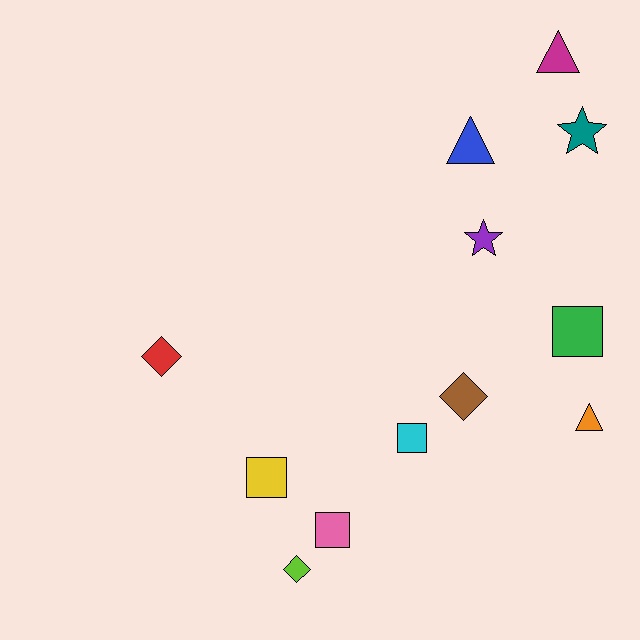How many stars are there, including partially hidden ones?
There are 2 stars.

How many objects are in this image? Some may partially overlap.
There are 12 objects.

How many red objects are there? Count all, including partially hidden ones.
There is 1 red object.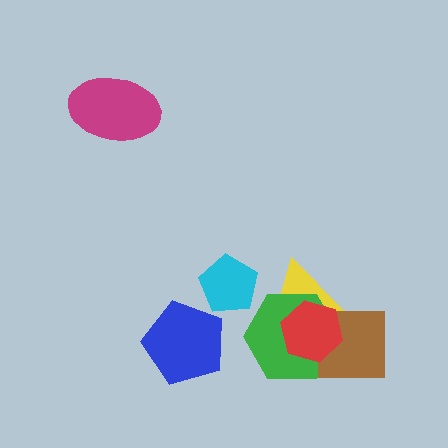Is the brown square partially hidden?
Yes, it is partially covered by another shape.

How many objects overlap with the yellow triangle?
3 objects overlap with the yellow triangle.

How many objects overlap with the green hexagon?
3 objects overlap with the green hexagon.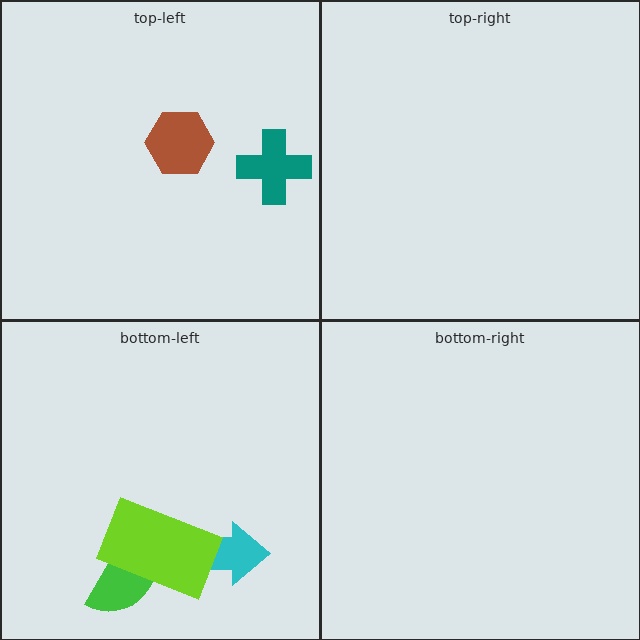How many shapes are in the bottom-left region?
3.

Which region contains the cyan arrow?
The bottom-left region.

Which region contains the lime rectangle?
The bottom-left region.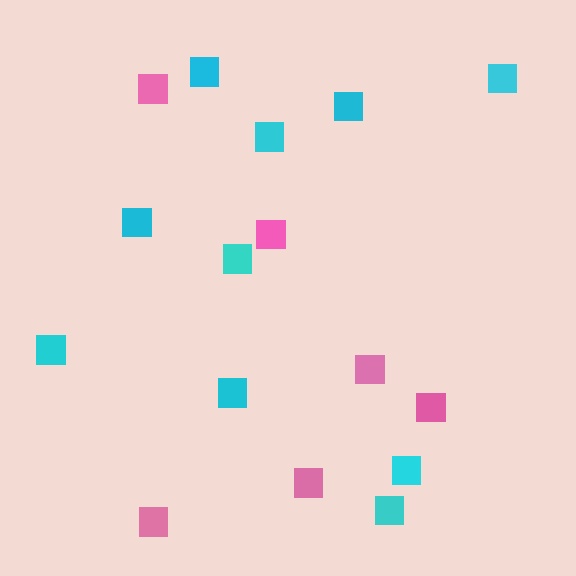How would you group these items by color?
There are 2 groups: one group of pink squares (6) and one group of cyan squares (10).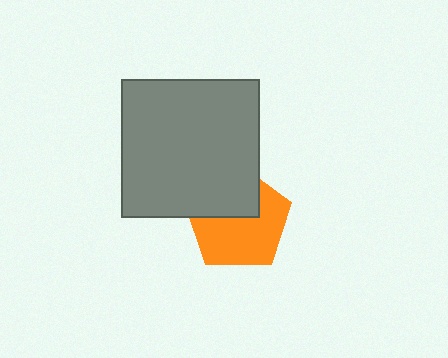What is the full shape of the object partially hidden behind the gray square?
The partially hidden object is an orange pentagon.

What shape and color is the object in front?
The object in front is a gray square.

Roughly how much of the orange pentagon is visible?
About half of it is visible (roughly 63%).